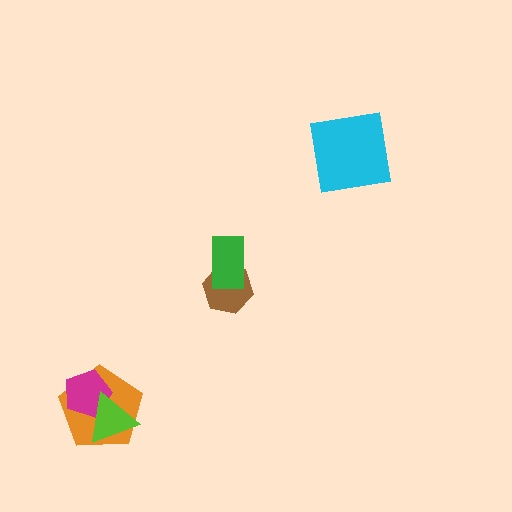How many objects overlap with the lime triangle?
2 objects overlap with the lime triangle.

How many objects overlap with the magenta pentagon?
2 objects overlap with the magenta pentagon.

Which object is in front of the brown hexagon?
The green rectangle is in front of the brown hexagon.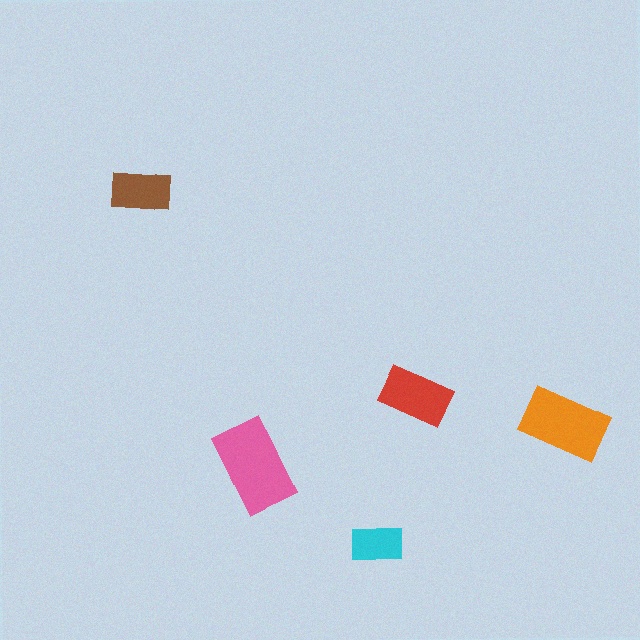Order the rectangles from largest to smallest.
the pink one, the orange one, the red one, the brown one, the cyan one.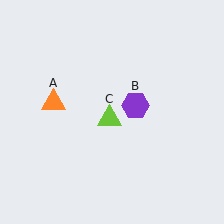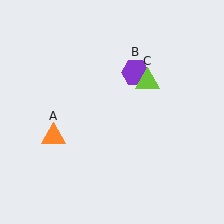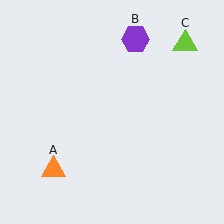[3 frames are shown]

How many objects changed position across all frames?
3 objects changed position: orange triangle (object A), purple hexagon (object B), lime triangle (object C).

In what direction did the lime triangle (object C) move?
The lime triangle (object C) moved up and to the right.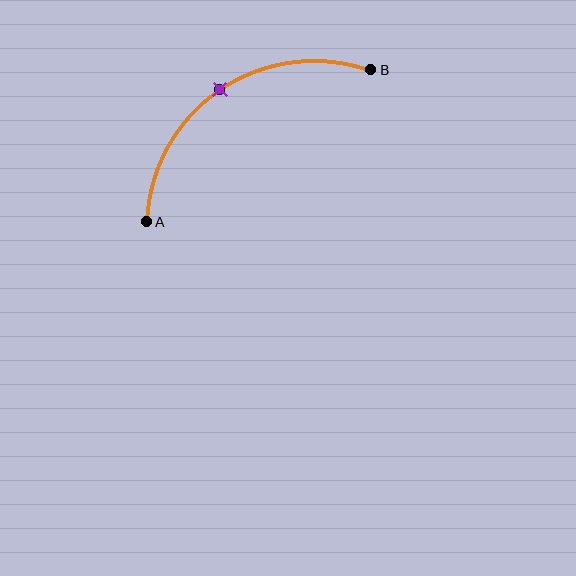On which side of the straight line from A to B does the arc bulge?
The arc bulges above and to the left of the straight line connecting A and B.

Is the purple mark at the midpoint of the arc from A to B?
Yes. The purple mark lies on the arc at equal arc-length from both A and B — it is the arc midpoint.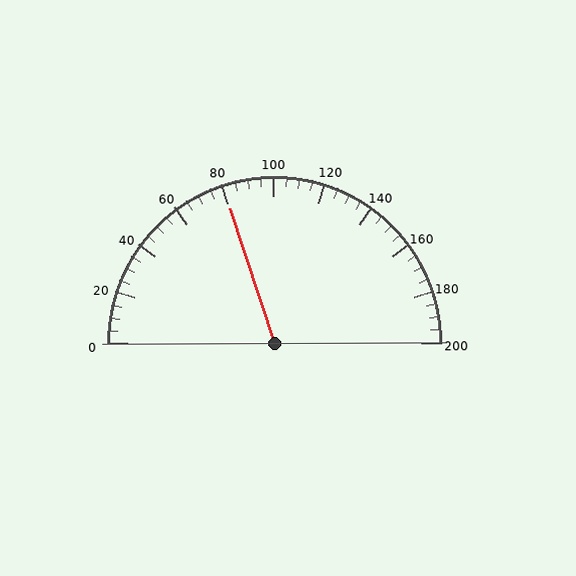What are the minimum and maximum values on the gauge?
The gauge ranges from 0 to 200.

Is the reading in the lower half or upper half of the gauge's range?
The reading is in the lower half of the range (0 to 200).